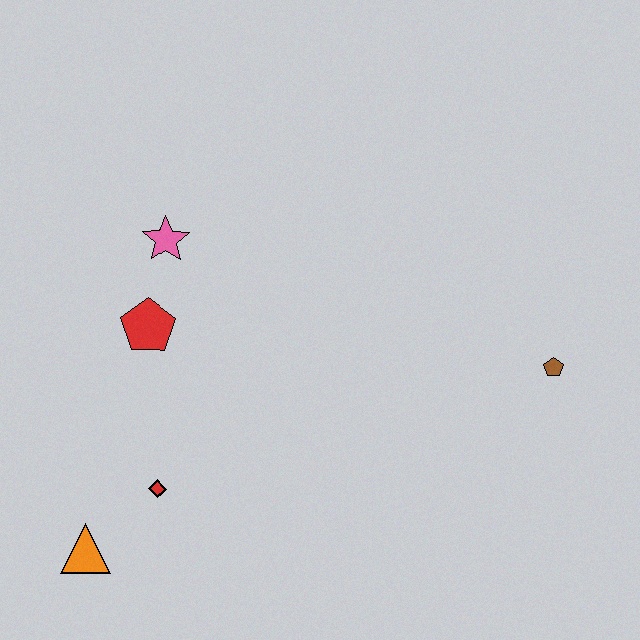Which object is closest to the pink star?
The red pentagon is closest to the pink star.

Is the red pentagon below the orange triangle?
No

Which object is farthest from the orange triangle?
The brown pentagon is farthest from the orange triangle.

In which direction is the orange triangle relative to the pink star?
The orange triangle is below the pink star.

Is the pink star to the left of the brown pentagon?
Yes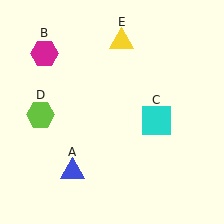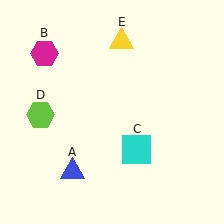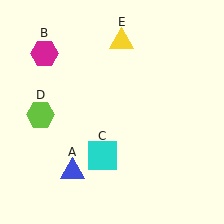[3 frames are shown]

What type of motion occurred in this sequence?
The cyan square (object C) rotated clockwise around the center of the scene.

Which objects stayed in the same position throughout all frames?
Blue triangle (object A) and magenta hexagon (object B) and lime hexagon (object D) and yellow triangle (object E) remained stationary.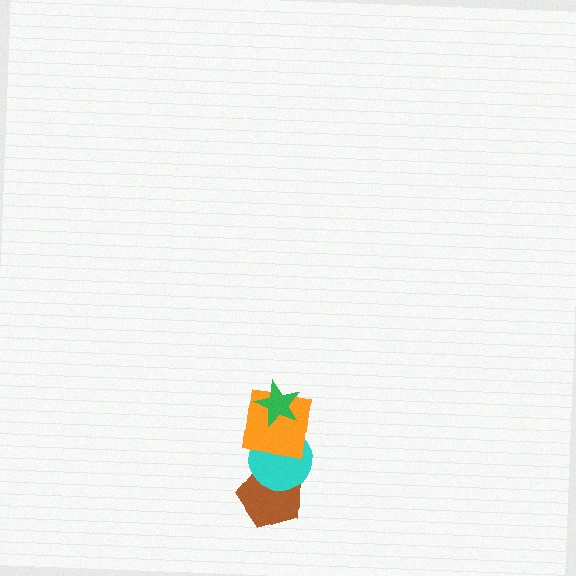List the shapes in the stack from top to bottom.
From top to bottom: the green star, the orange square, the cyan circle, the brown pentagon.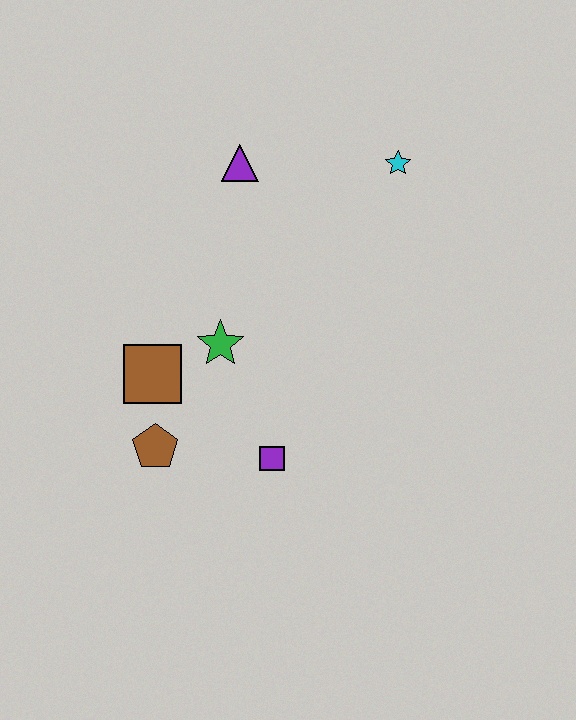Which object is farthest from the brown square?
The cyan star is farthest from the brown square.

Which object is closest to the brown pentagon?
The brown square is closest to the brown pentagon.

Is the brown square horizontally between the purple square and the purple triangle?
No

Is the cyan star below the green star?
No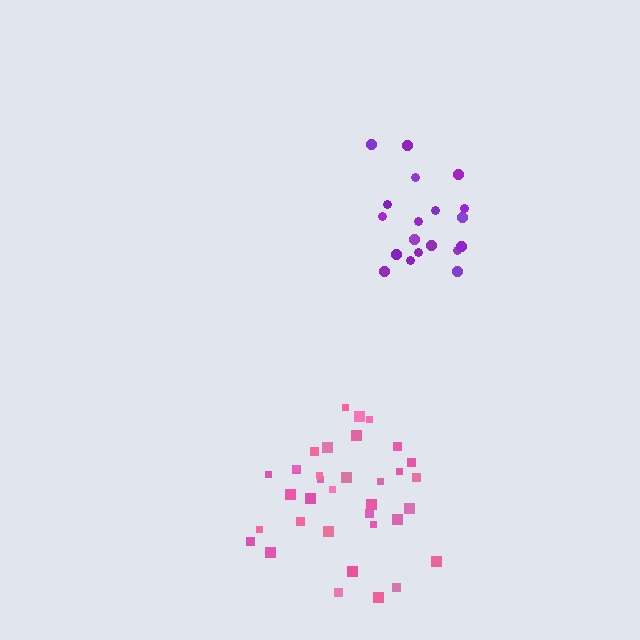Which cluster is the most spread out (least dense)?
Purple.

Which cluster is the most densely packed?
Pink.